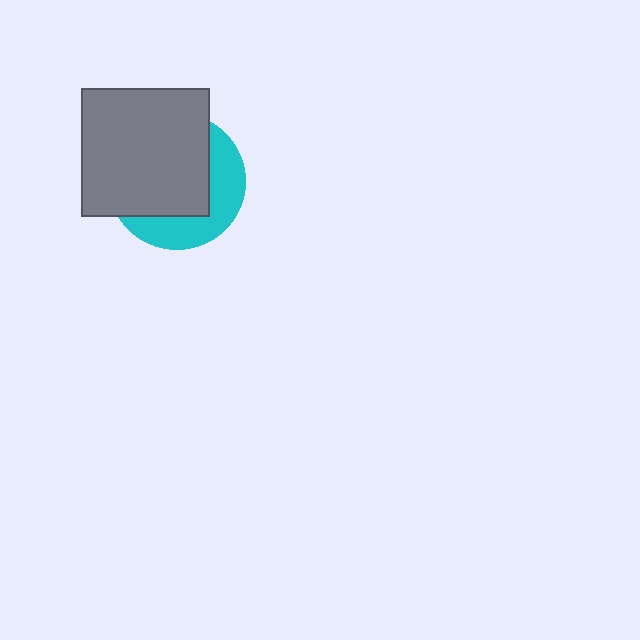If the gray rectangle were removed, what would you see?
You would see the complete cyan circle.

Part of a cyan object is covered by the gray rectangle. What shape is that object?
It is a circle.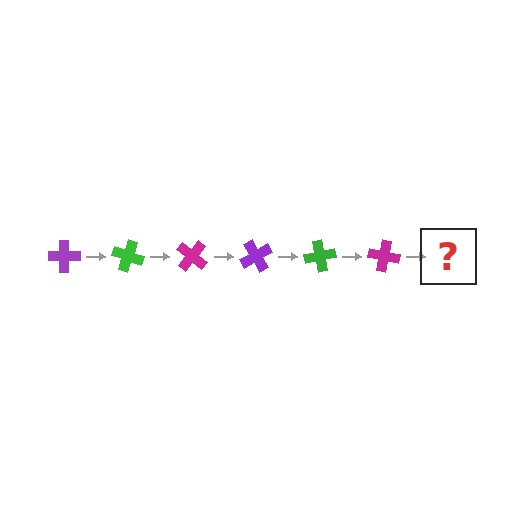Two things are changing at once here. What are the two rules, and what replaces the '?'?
The two rules are that it rotates 20 degrees each step and the color cycles through purple, green, and magenta. The '?' should be a purple cross, rotated 120 degrees from the start.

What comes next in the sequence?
The next element should be a purple cross, rotated 120 degrees from the start.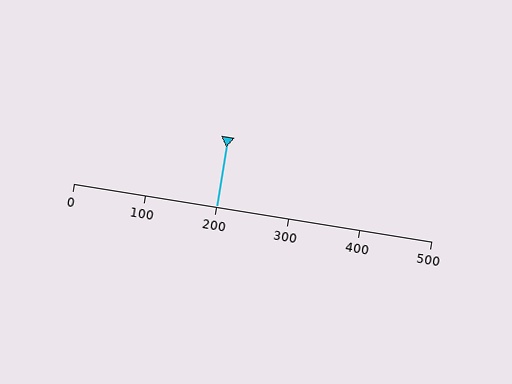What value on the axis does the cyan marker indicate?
The marker indicates approximately 200.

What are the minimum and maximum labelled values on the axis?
The axis runs from 0 to 500.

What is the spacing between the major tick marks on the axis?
The major ticks are spaced 100 apart.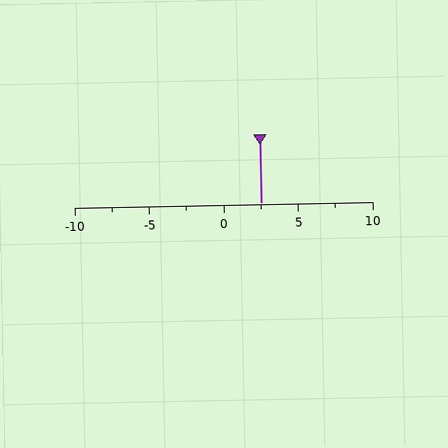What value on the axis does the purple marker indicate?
The marker indicates approximately 2.5.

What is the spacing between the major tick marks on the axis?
The major ticks are spaced 5 apart.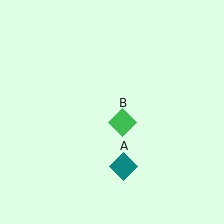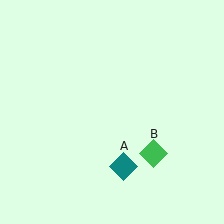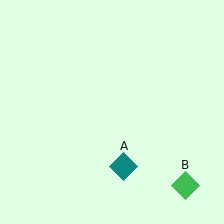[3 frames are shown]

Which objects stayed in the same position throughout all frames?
Teal diamond (object A) remained stationary.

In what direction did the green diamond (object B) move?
The green diamond (object B) moved down and to the right.